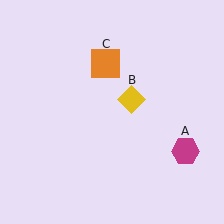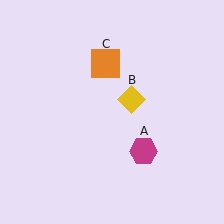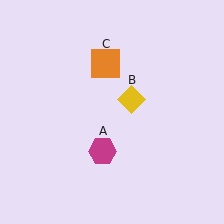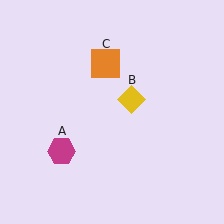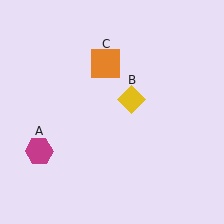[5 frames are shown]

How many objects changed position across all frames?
1 object changed position: magenta hexagon (object A).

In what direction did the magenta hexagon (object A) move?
The magenta hexagon (object A) moved left.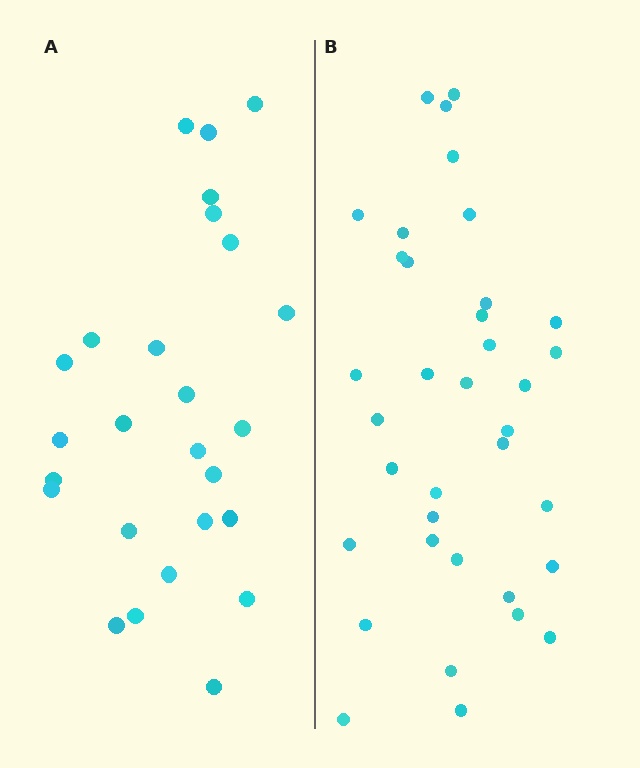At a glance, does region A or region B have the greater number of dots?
Region B (the right region) has more dots.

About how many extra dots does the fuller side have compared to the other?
Region B has roughly 10 or so more dots than region A.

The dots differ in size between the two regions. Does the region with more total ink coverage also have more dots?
No. Region A has more total ink coverage because its dots are larger, but region B actually contains more individual dots. Total area can be misleading — the number of items is what matters here.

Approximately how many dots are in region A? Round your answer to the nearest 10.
About 30 dots. (The exact count is 26, which rounds to 30.)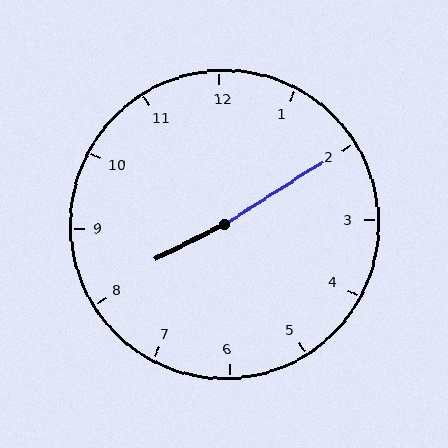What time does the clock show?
8:10.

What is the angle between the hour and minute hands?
Approximately 175 degrees.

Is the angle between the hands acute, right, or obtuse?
It is obtuse.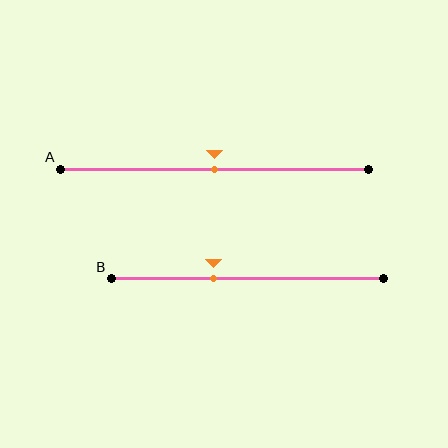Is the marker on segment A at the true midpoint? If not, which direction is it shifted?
Yes, the marker on segment A is at the true midpoint.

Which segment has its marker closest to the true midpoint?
Segment A has its marker closest to the true midpoint.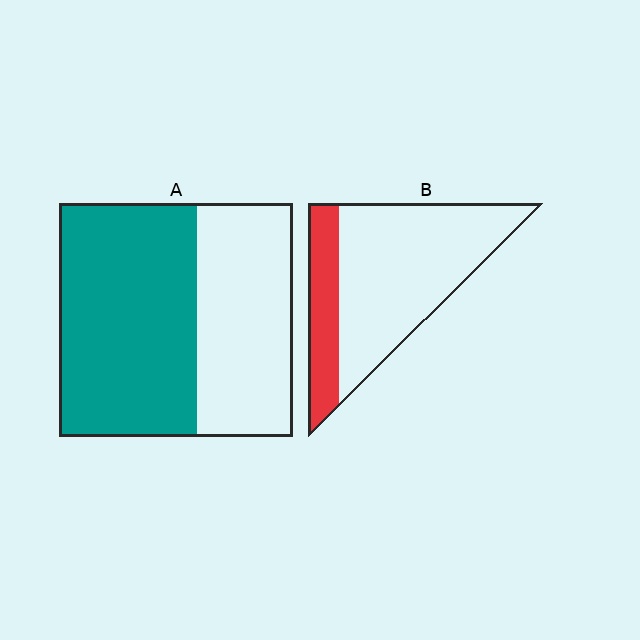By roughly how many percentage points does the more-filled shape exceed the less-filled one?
By roughly 35 percentage points (A over B).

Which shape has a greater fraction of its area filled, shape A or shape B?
Shape A.